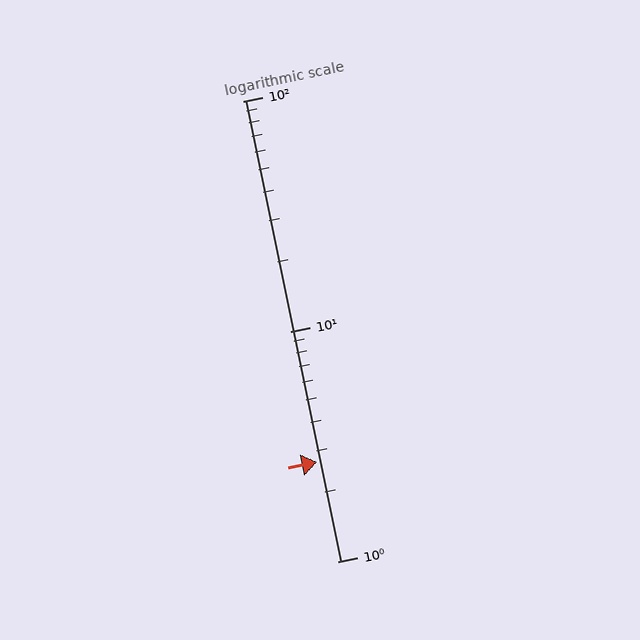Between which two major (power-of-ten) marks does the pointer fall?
The pointer is between 1 and 10.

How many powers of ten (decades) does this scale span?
The scale spans 2 decades, from 1 to 100.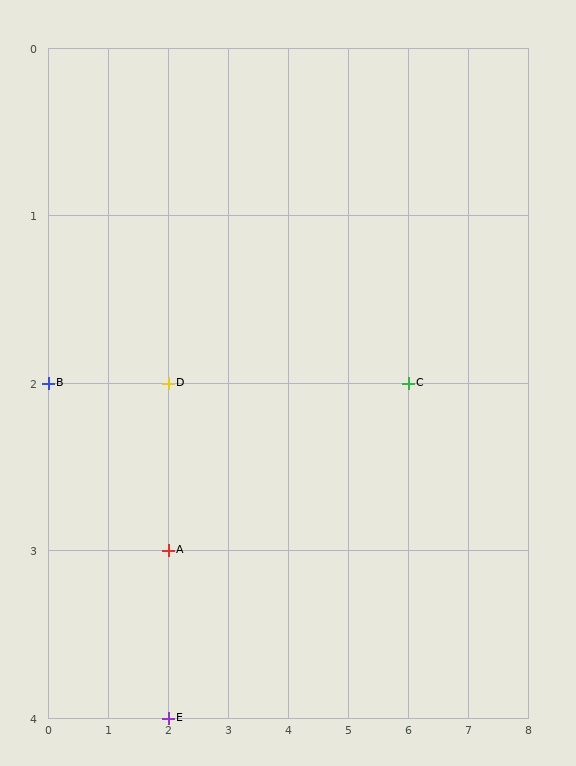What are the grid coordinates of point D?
Point D is at grid coordinates (2, 2).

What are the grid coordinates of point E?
Point E is at grid coordinates (2, 4).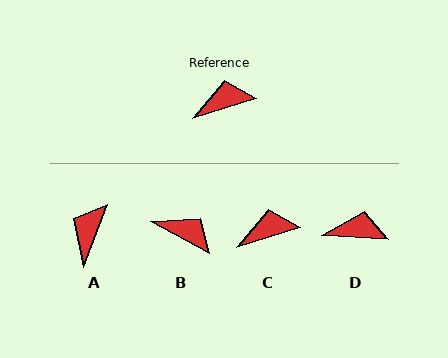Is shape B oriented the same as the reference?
No, it is off by about 46 degrees.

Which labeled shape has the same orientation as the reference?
C.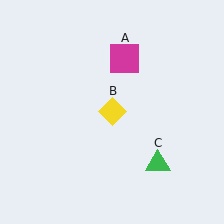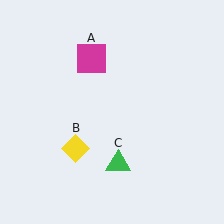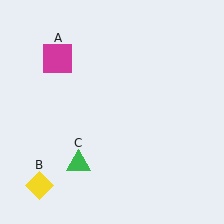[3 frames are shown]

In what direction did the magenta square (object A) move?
The magenta square (object A) moved left.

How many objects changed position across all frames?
3 objects changed position: magenta square (object A), yellow diamond (object B), green triangle (object C).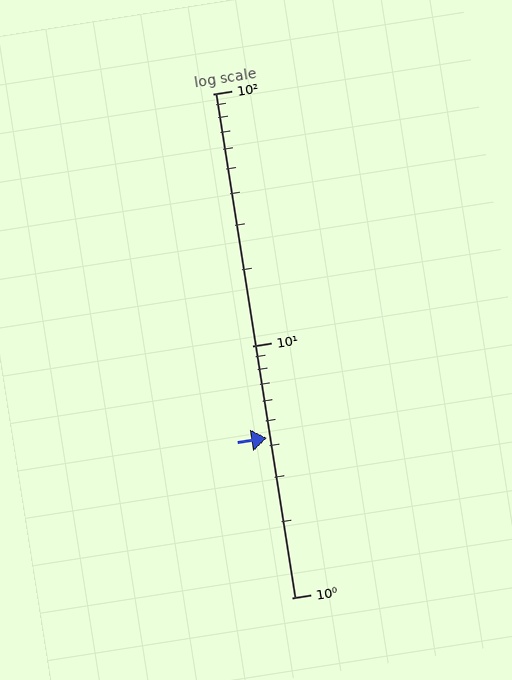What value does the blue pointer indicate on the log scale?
The pointer indicates approximately 4.3.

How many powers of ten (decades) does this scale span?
The scale spans 2 decades, from 1 to 100.